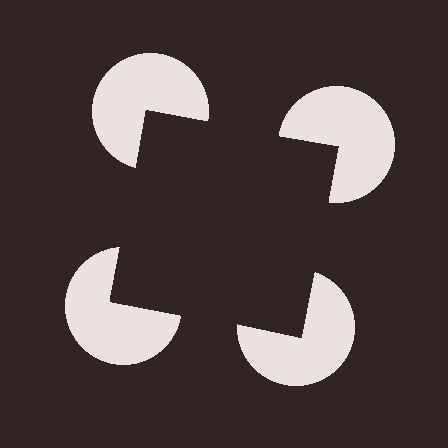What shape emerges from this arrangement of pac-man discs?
An illusory square — its edges are inferred from the aligned wedge cuts in the pac-man discs, not physically drawn.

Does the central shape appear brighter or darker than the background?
It typically appears slightly darker than the background, even though no actual brightness change is drawn.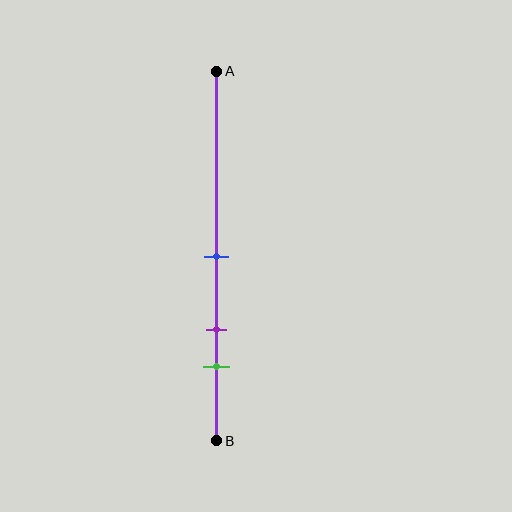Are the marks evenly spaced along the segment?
Yes, the marks are approximately evenly spaced.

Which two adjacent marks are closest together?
The purple and green marks are the closest adjacent pair.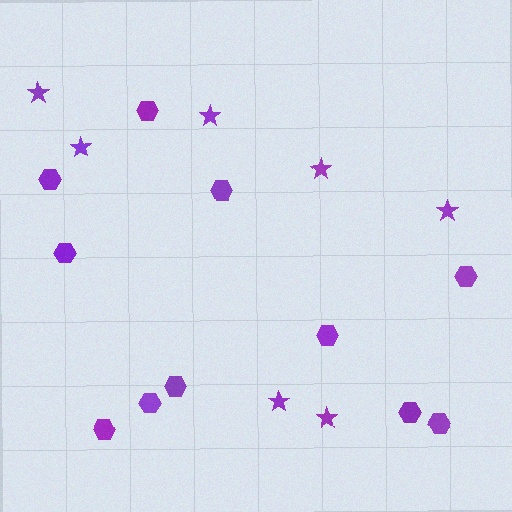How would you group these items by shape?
There are 2 groups: one group of stars (7) and one group of hexagons (11).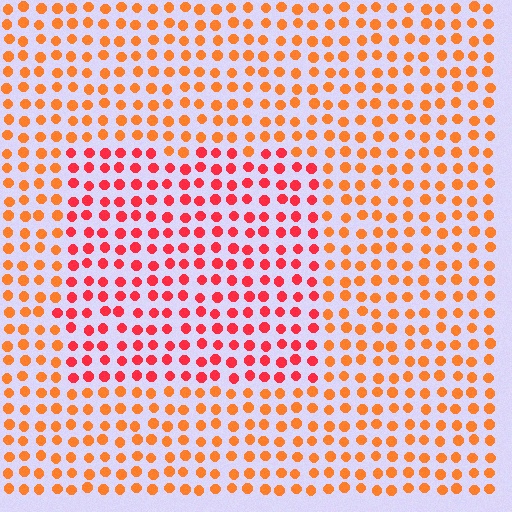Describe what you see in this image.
The image is filled with small orange elements in a uniform arrangement. A rectangle-shaped region is visible where the elements are tinted to a slightly different hue, forming a subtle color boundary.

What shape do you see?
I see a rectangle.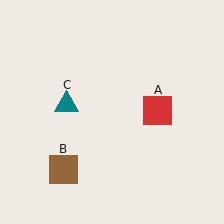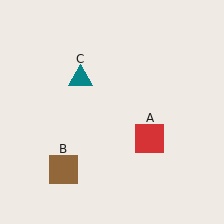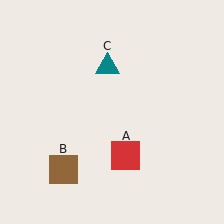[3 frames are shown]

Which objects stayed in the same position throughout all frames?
Brown square (object B) remained stationary.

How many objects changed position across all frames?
2 objects changed position: red square (object A), teal triangle (object C).